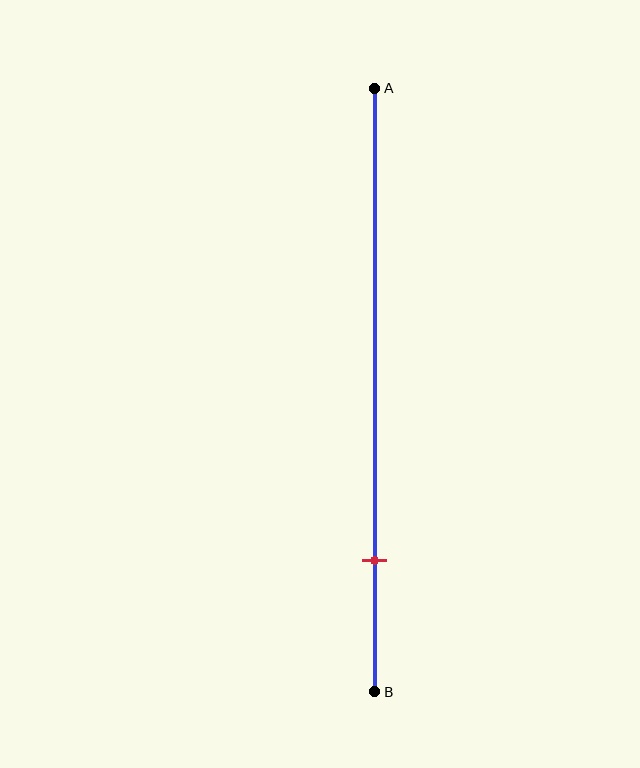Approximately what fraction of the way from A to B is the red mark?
The red mark is approximately 80% of the way from A to B.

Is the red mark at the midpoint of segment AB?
No, the mark is at about 80% from A, not at the 50% midpoint.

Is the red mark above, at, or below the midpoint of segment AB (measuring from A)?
The red mark is below the midpoint of segment AB.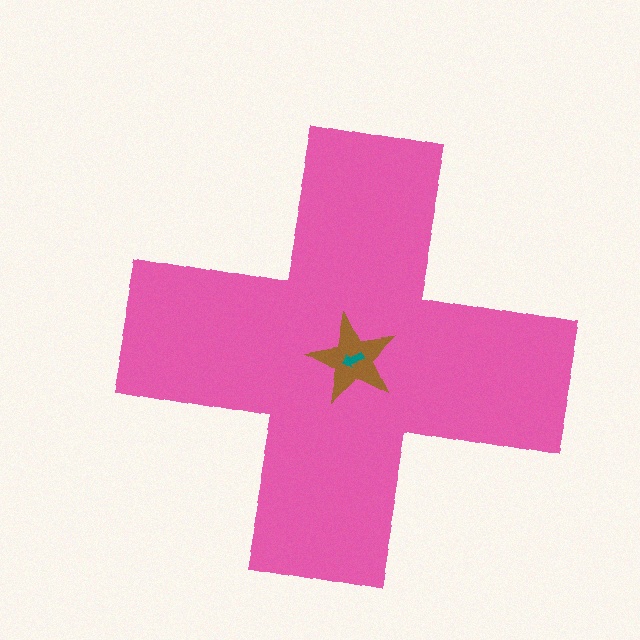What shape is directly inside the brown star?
The teal arrow.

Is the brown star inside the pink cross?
Yes.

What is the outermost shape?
The pink cross.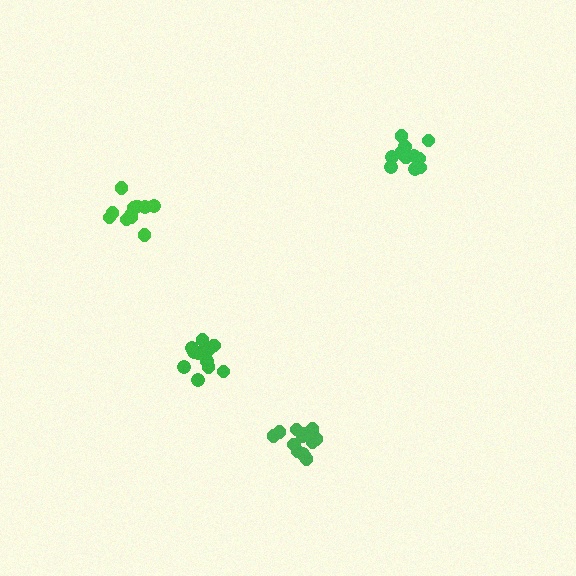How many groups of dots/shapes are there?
There are 4 groups.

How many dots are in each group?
Group 1: 12 dots, Group 2: 13 dots, Group 3: 14 dots, Group 4: 11 dots (50 total).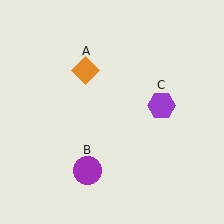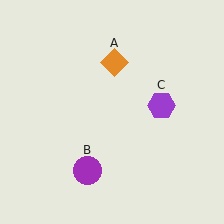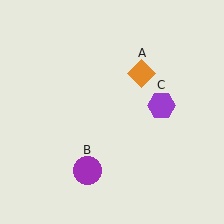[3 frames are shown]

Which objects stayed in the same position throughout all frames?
Purple circle (object B) and purple hexagon (object C) remained stationary.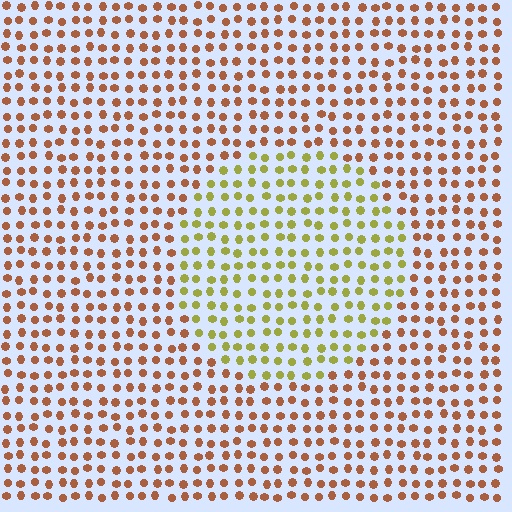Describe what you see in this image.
The image is filled with small brown elements in a uniform arrangement. A circle-shaped region is visible where the elements are tinted to a slightly different hue, forming a subtle color boundary.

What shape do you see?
I see a circle.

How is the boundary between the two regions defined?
The boundary is defined purely by a slight shift in hue (about 50 degrees). Spacing, size, and orientation are identical on both sides.